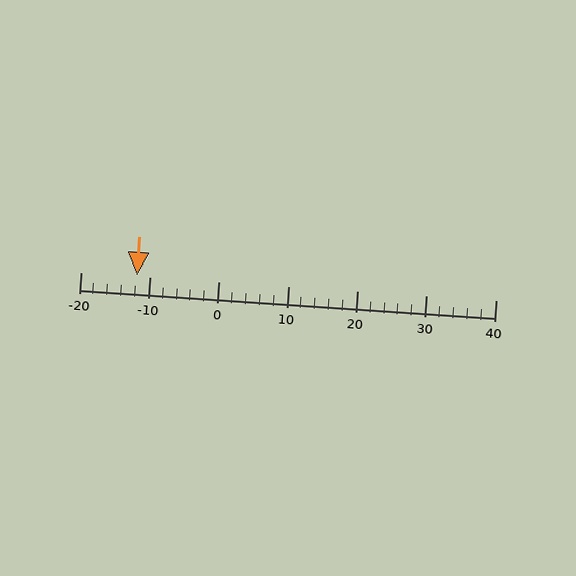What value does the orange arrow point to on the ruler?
The orange arrow points to approximately -12.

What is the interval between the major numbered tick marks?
The major tick marks are spaced 10 units apart.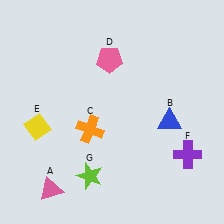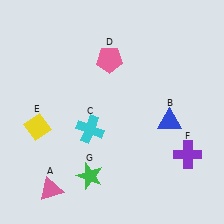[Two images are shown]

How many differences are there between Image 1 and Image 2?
There are 2 differences between the two images.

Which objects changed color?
C changed from orange to cyan. G changed from lime to green.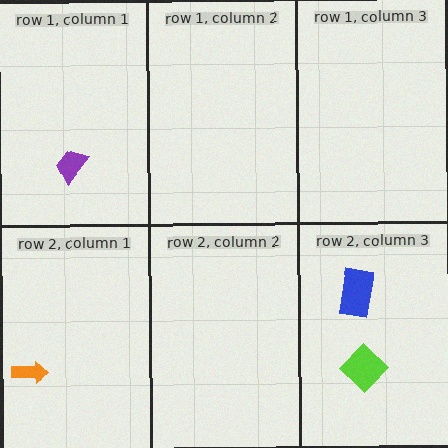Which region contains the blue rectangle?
The row 2, column 3 region.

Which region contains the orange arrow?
The row 2, column 1 region.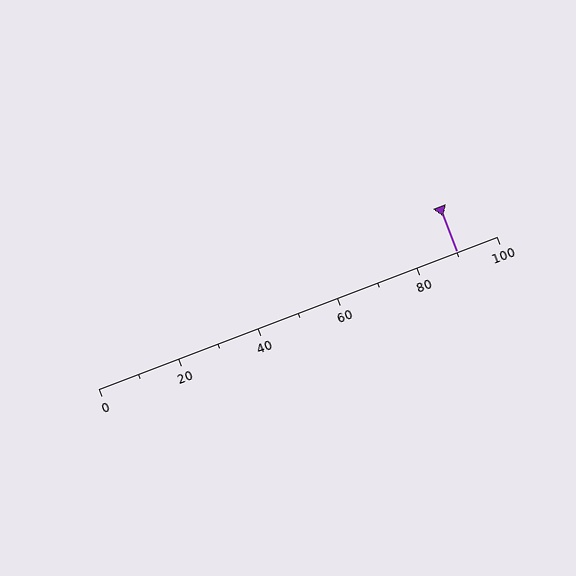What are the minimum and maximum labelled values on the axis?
The axis runs from 0 to 100.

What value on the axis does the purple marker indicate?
The marker indicates approximately 90.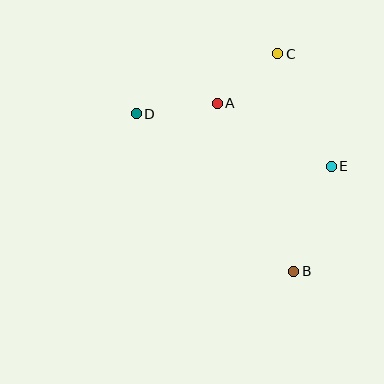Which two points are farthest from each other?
Points B and D are farthest from each other.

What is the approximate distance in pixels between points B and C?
The distance between B and C is approximately 218 pixels.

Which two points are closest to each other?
Points A and C are closest to each other.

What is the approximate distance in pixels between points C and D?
The distance between C and D is approximately 153 pixels.